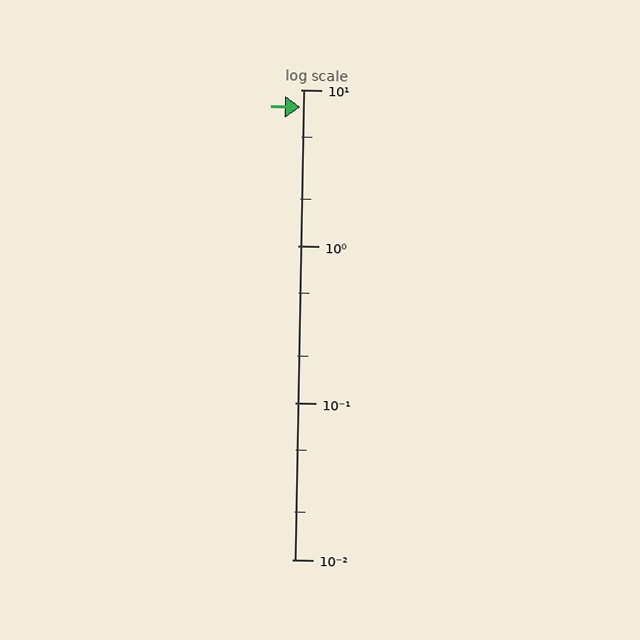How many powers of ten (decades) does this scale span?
The scale spans 3 decades, from 0.01 to 10.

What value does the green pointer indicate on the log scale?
The pointer indicates approximately 7.7.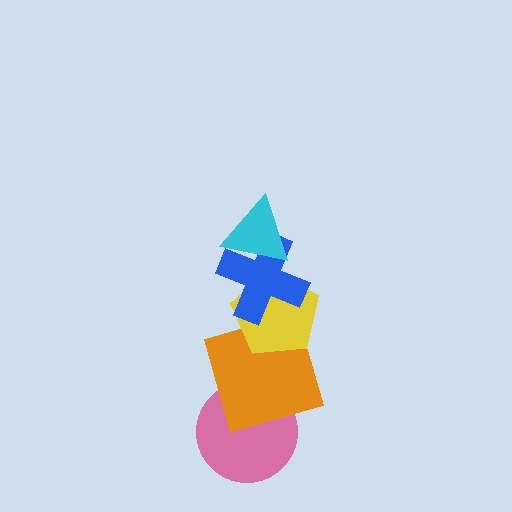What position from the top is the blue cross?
The blue cross is 2nd from the top.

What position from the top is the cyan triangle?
The cyan triangle is 1st from the top.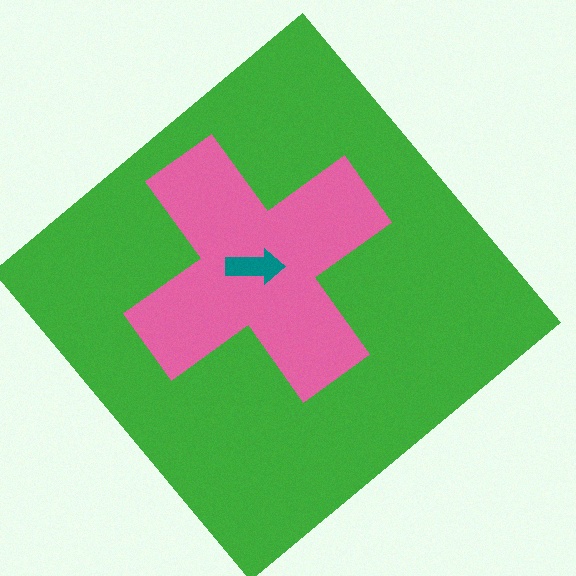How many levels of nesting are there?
3.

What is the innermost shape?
The teal arrow.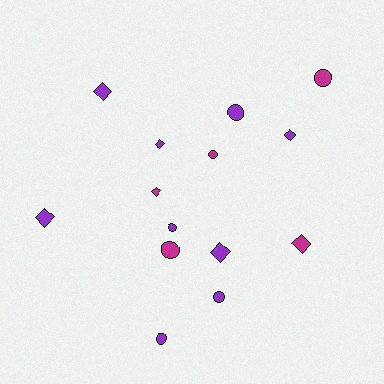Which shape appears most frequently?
Diamond, with 7 objects.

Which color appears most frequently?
Purple, with 9 objects.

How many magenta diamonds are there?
There are 2 magenta diamonds.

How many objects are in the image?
There are 14 objects.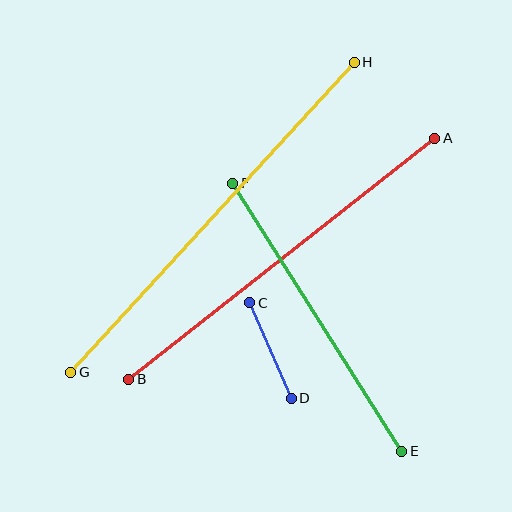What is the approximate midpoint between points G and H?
The midpoint is at approximately (213, 217) pixels.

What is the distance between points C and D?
The distance is approximately 104 pixels.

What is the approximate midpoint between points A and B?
The midpoint is at approximately (282, 259) pixels.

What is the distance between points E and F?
The distance is approximately 317 pixels.